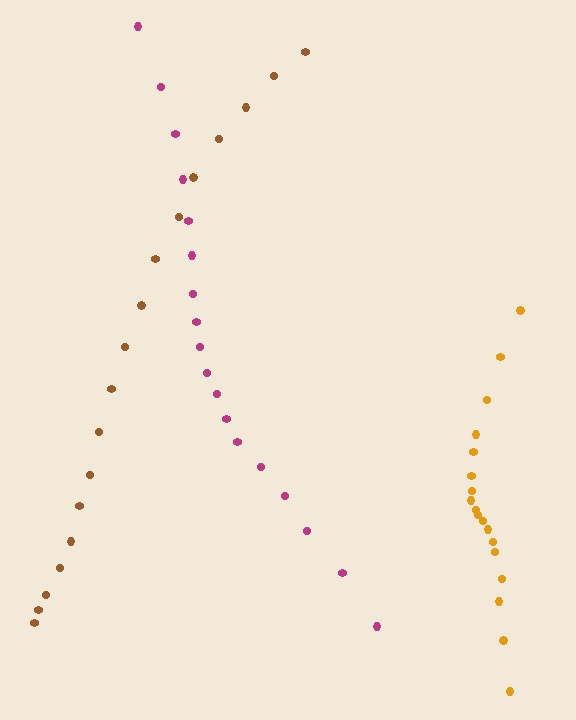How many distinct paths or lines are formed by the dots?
There are 3 distinct paths.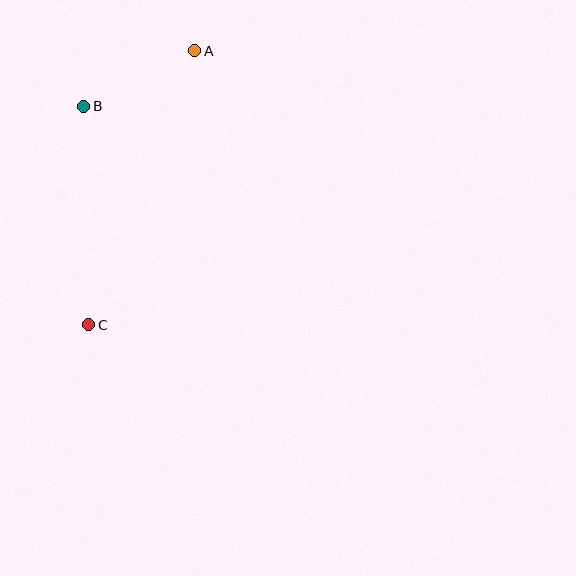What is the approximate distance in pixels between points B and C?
The distance between B and C is approximately 219 pixels.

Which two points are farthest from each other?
Points A and C are farthest from each other.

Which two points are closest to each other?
Points A and B are closest to each other.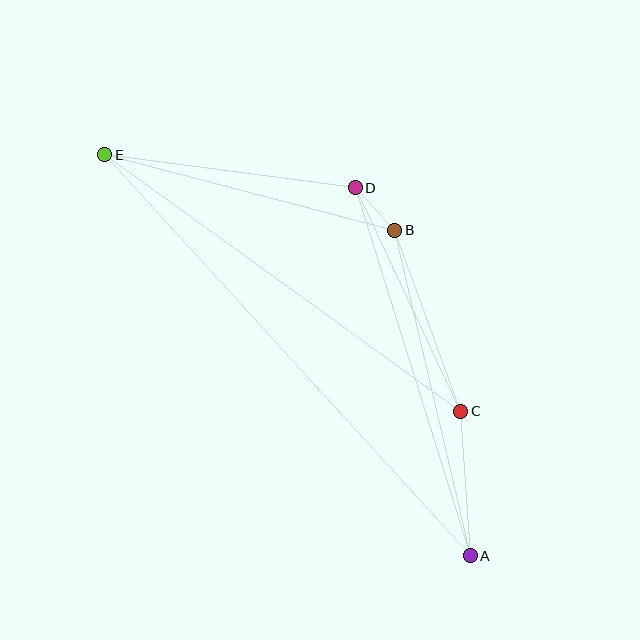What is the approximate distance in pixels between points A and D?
The distance between A and D is approximately 386 pixels.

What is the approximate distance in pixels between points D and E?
The distance between D and E is approximately 253 pixels.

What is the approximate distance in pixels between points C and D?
The distance between C and D is approximately 247 pixels.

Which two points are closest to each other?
Points B and D are closest to each other.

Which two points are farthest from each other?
Points A and E are farthest from each other.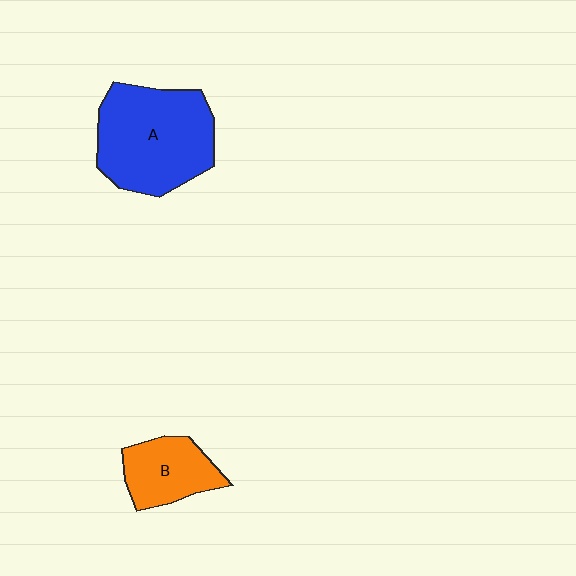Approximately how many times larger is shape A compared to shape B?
Approximately 2.0 times.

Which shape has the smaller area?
Shape B (orange).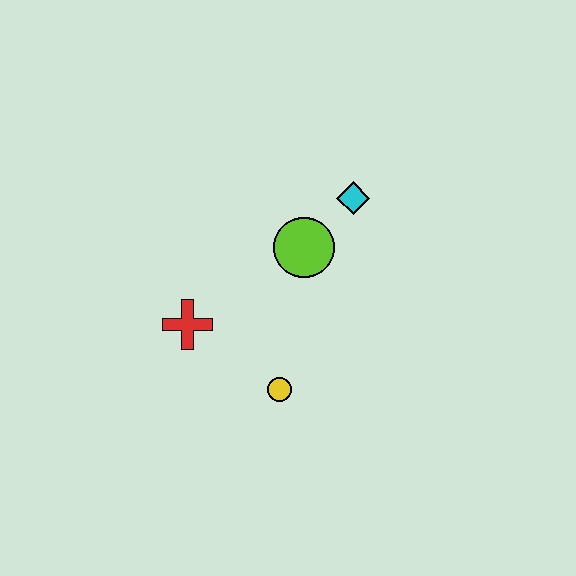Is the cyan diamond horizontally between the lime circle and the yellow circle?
No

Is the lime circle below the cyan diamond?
Yes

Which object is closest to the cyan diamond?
The lime circle is closest to the cyan diamond.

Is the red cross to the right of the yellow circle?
No